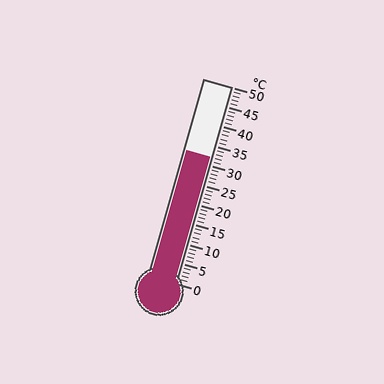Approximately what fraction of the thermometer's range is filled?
The thermometer is filled to approximately 65% of its range.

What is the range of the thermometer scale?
The thermometer scale ranges from 0°C to 50°C.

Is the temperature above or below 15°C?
The temperature is above 15°C.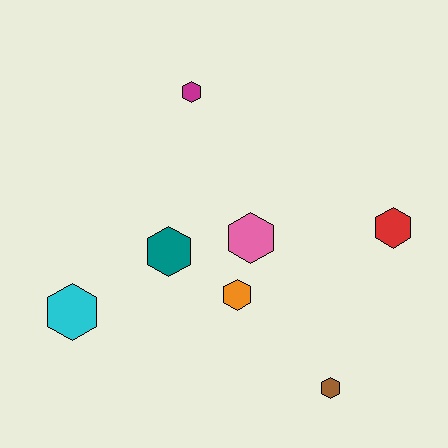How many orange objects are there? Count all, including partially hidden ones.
There is 1 orange object.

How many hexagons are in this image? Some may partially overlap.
There are 7 hexagons.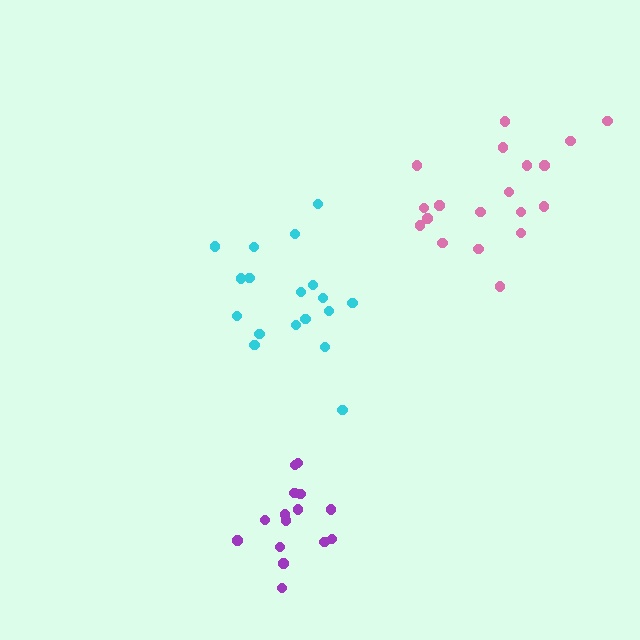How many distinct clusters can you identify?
There are 3 distinct clusters.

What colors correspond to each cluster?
The clusters are colored: purple, pink, cyan.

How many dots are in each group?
Group 1: 15 dots, Group 2: 19 dots, Group 3: 19 dots (53 total).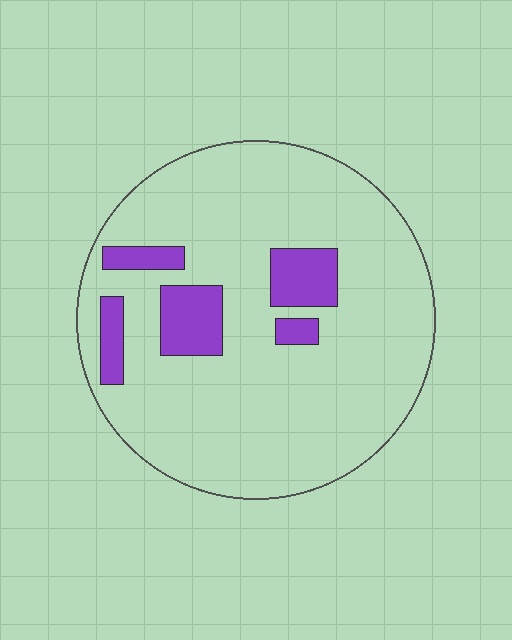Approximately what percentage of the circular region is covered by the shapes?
Approximately 15%.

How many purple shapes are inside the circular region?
5.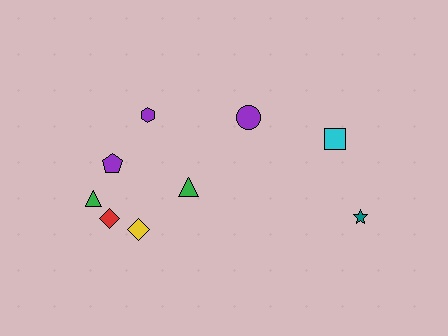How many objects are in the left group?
There are 6 objects.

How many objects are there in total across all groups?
There are 9 objects.